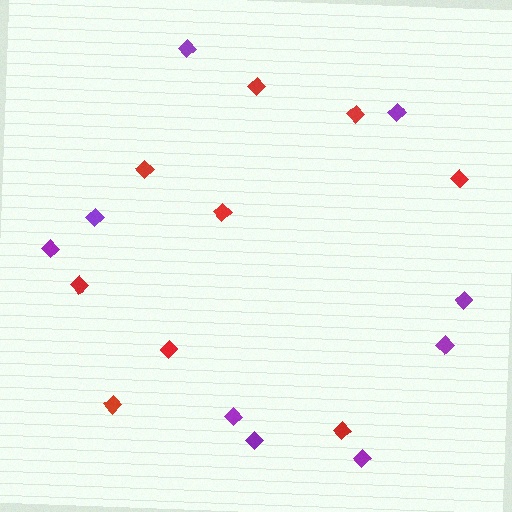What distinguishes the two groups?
There are 2 groups: one group of red diamonds (9) and one group of purple diamonds (9).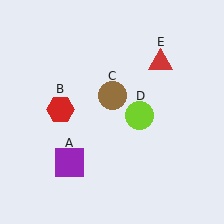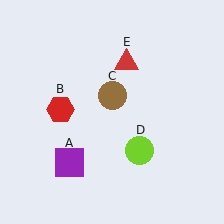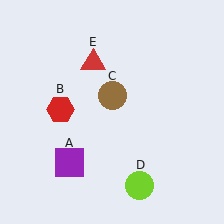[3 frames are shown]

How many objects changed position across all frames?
2 objects changed position: lime circle (object D), red triangle (object E).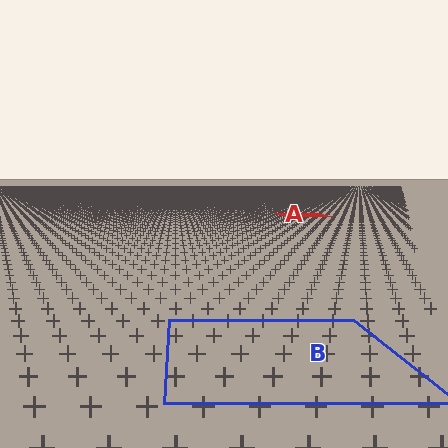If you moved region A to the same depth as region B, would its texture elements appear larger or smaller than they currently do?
They would appear larger. At a closer depth, the same texture elements are projected at a bigger on-screen size.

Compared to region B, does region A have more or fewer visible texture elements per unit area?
Region A has more texture elements per unit area — they are packed more densely because it is farther away.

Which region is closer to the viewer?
Region B is closer. The texture elements there are larger and more spread out.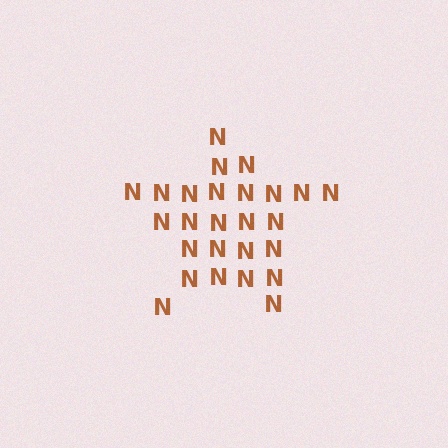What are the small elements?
The small elements are letter N's.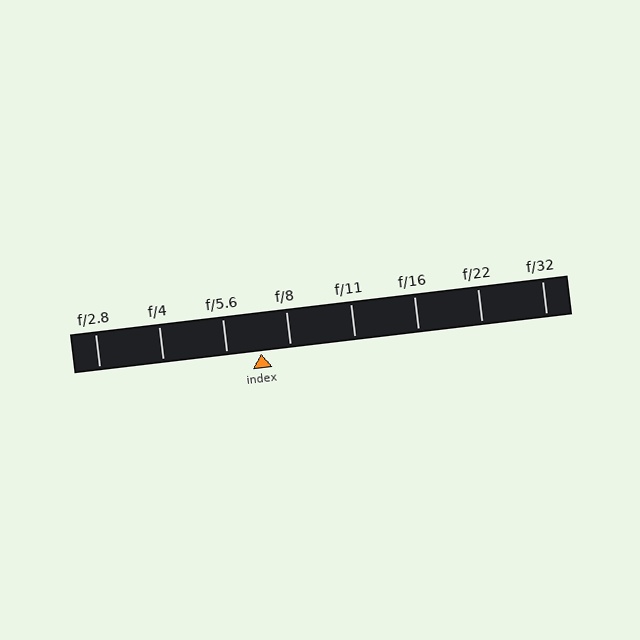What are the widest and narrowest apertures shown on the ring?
The widest aperture shown is f/2.8 and the narrowest is f/32.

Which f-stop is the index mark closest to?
The index mark is closest to f/8.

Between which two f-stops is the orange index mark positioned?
The index mark is between f/5.6 and f/8.